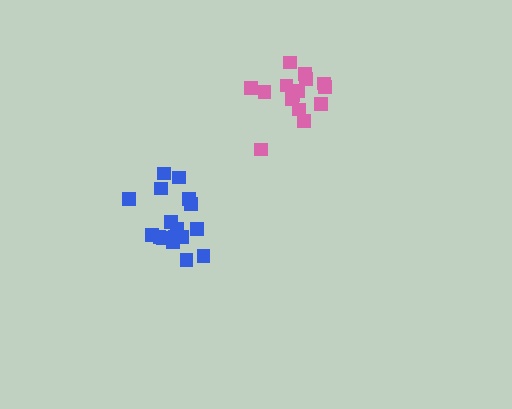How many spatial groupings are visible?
There are 2 spatial groupings.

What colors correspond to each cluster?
The clusters are colored: blue, pink.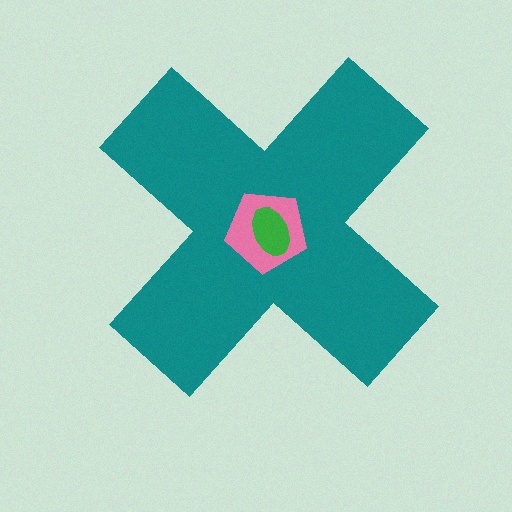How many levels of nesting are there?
3.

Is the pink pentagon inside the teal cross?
Yes.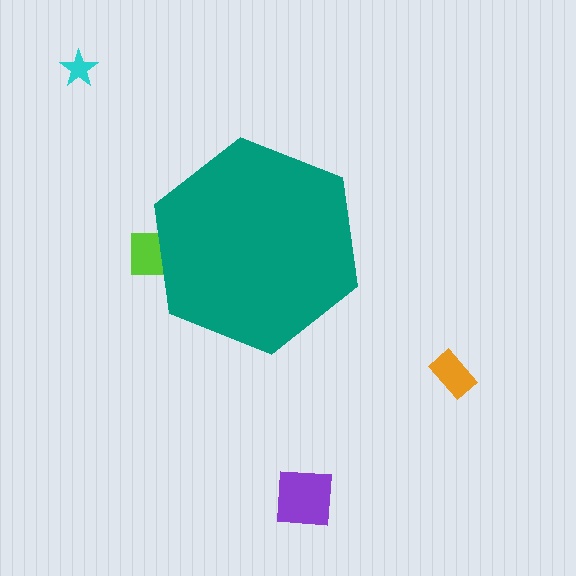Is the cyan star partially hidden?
No, the cyan star is fully visible.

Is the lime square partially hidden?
Yes, the lime square is partially hidden behind the teal hexagon.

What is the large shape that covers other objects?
A teal hexagon.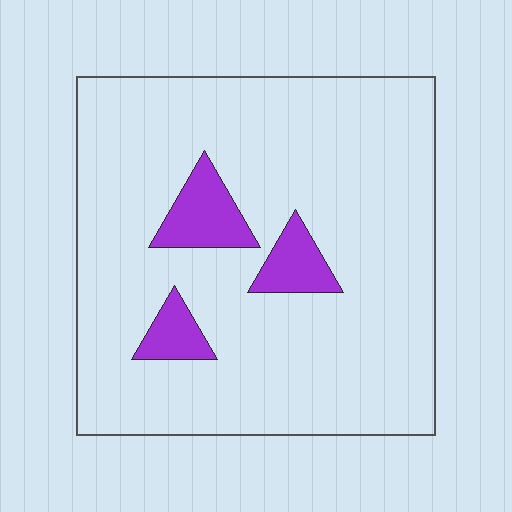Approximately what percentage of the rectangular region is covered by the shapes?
Approximately 10%.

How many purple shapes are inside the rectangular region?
3.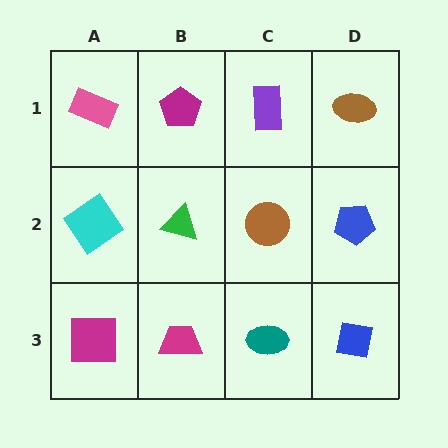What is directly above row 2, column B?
A magenta pentagon.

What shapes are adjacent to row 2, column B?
A magenta pentagon (row 1, column B), a magenta trapezoid (row 3, column B), a cyan diamond (row 2, column A), a brown circle (row 2, column C).